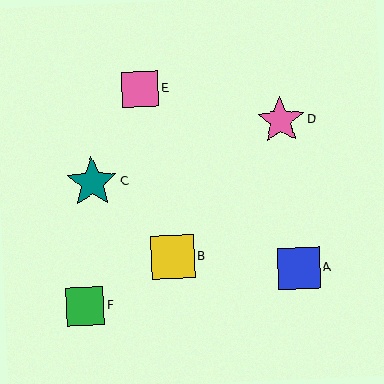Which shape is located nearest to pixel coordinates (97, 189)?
The teal star (labeled C) at (92, 182) is nearest to that location.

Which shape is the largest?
The teal star (labeled C) is the largest.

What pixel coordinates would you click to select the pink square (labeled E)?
Click at (140, 89) to select the pink square E.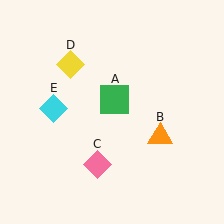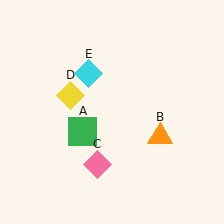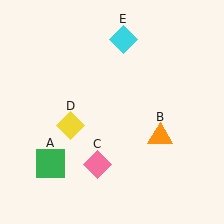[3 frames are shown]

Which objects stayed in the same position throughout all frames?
Orange triangle (object B) and pink diamond (object C) remained stationary.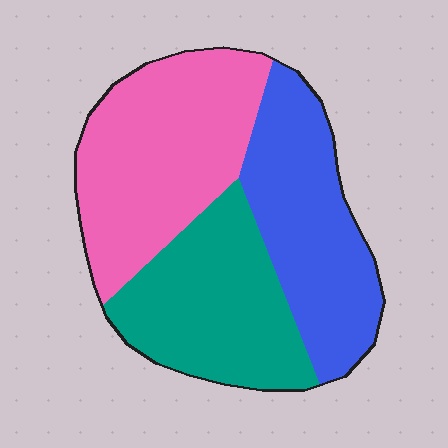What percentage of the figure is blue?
Blue covers around 30% of the figure.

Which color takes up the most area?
Pink, at roughly 40%.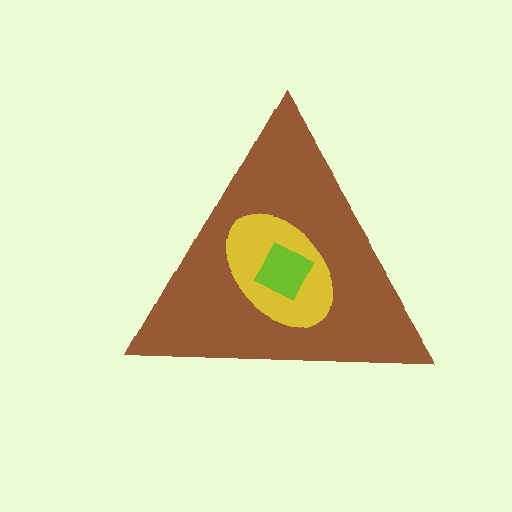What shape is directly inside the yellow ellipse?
The lime square.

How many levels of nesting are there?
3.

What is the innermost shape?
The lime square.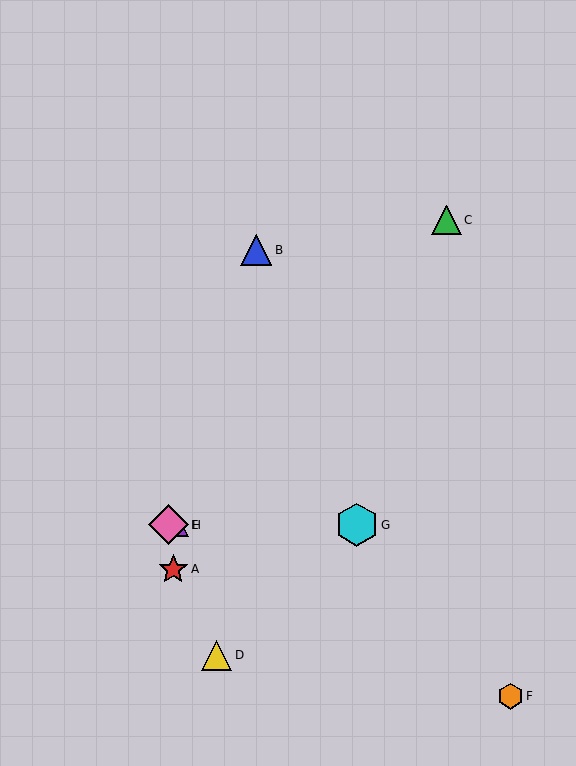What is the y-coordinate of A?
Object A is at y≈569.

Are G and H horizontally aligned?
Yes, both are at y≈525.